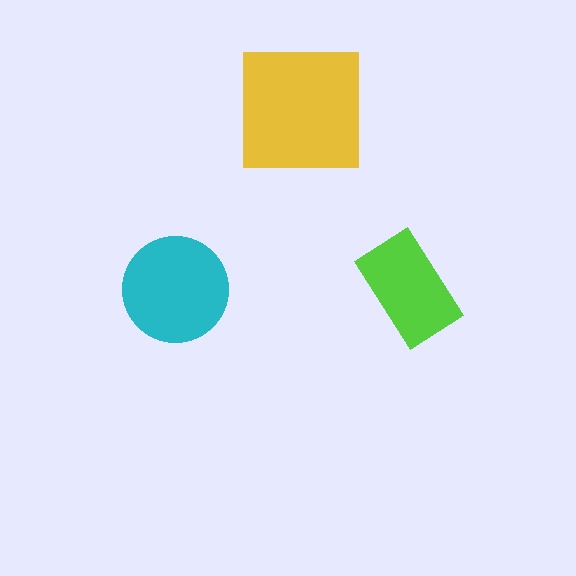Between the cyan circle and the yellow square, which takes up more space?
The yellow square.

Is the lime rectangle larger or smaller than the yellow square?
Smaller.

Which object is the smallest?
The lime rectangle.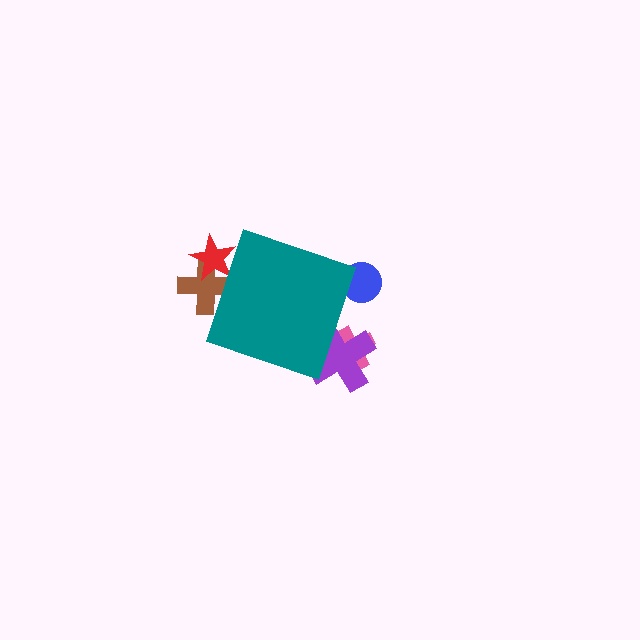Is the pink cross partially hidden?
Yes, the pink cross is partially hidden behind the teal diamond.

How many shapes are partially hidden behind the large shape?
5 shapes are partially hidden.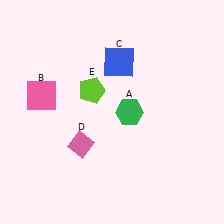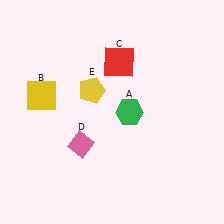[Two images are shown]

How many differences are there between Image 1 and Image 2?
There are 3 differences between the two images.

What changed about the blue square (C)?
In Image 1, C is blue. In Image 2, it changed to red.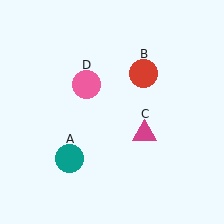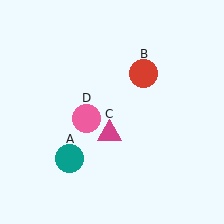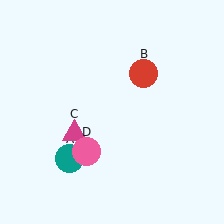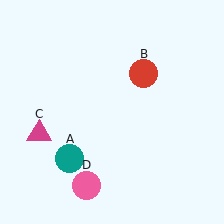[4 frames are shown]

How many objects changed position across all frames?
2 objects changed position: magenta triangle (object C), pink circle (object D).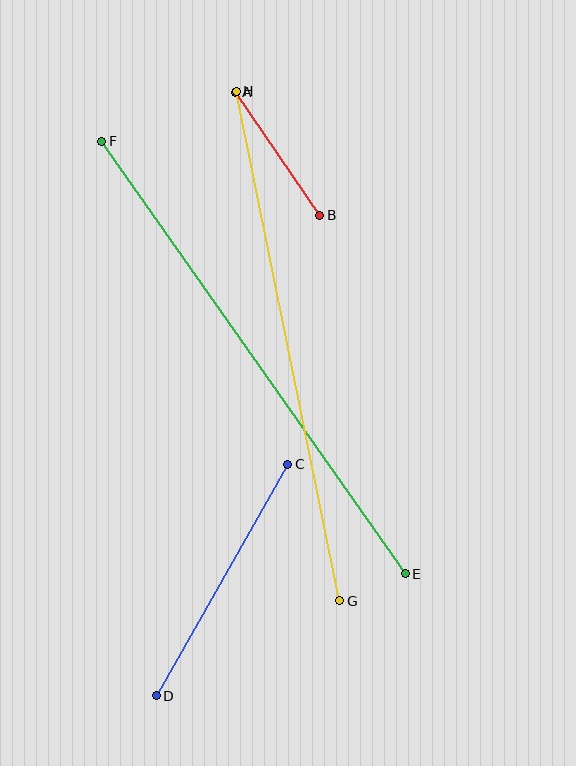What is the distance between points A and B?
The distance is approximately 149 pixels.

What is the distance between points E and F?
The distance is approximately 528 pixels.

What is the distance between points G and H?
The distance is approximately 520 pixels.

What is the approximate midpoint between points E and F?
The midpoint is at approximately (253, 357) pixels.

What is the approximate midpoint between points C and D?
The midpoint is at approximately (222, 580) pixels.